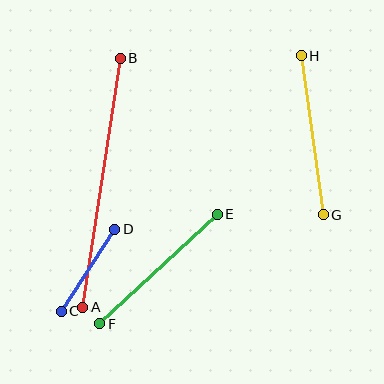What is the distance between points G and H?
The distance is approximately 161 pixels.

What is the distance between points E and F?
The distance is approximately 161 pixels.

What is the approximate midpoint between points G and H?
The midpoint is at approximately (312, 135) pixels.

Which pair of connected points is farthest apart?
Points A and B are farthest apart.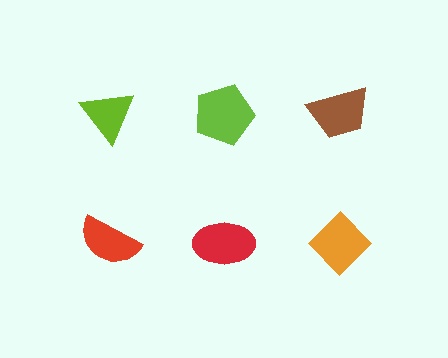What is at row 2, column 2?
A red ellipse.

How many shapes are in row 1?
3 shapes.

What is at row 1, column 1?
A lime triangle.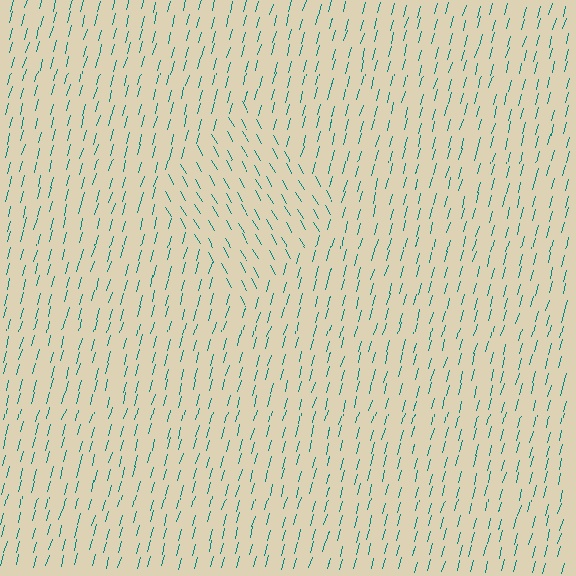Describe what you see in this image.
The image is filled with small teal line segments. A diamond region in the image has lines oriented differently from the surrounding lines, creating a visible texture boundary.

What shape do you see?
I see a diamond.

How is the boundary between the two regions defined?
The boundary is defined purely by a change in line orientation (approximately 45 degrees difference). All lines are the same color and thickness.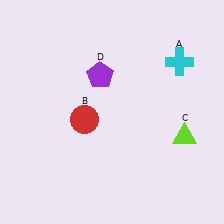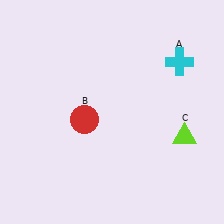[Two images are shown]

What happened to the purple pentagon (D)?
The purple pentagon (D) was removed in Image 2. It was in the top-left area of Image 1.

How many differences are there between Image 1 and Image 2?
There is 1 difference between the two images.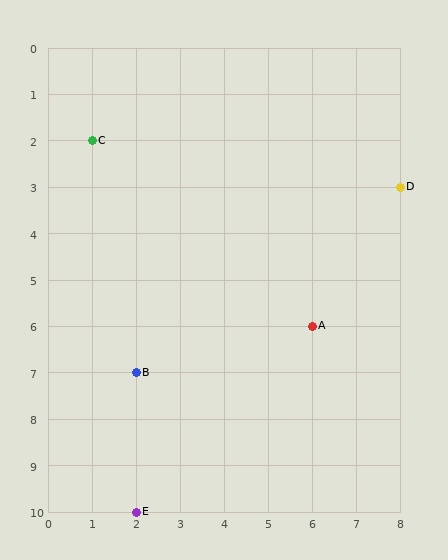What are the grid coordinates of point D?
Point D is at grid coordinates (8, 3).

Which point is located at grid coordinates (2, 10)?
Point E is at (2, 10).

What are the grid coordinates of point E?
Point E is at grid coordinates (2, 10).